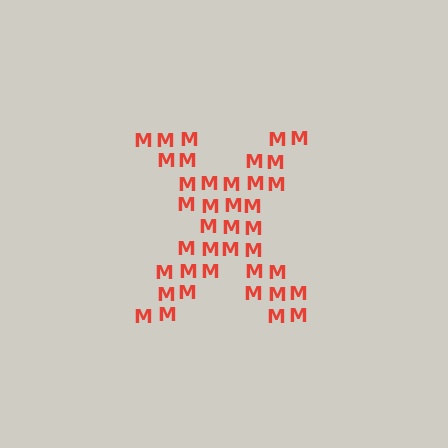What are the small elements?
The small elements are letter M's.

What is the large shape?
The large shape is the letter X.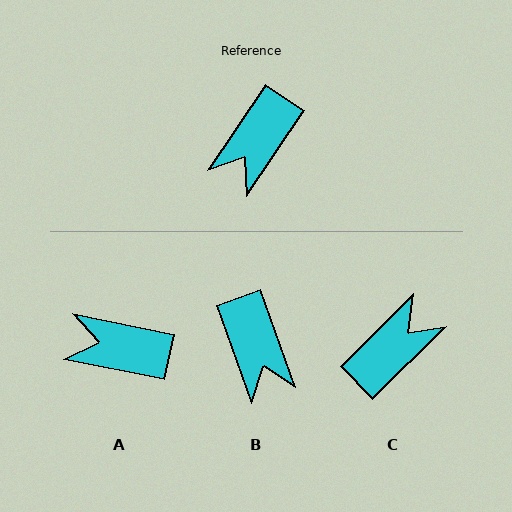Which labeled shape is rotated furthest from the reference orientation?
C, about 168 degrees away.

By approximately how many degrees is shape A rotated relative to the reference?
Approximately 68 degrees clockwise.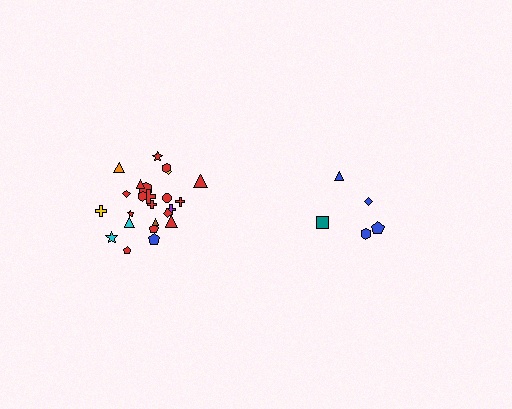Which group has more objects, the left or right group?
The left group.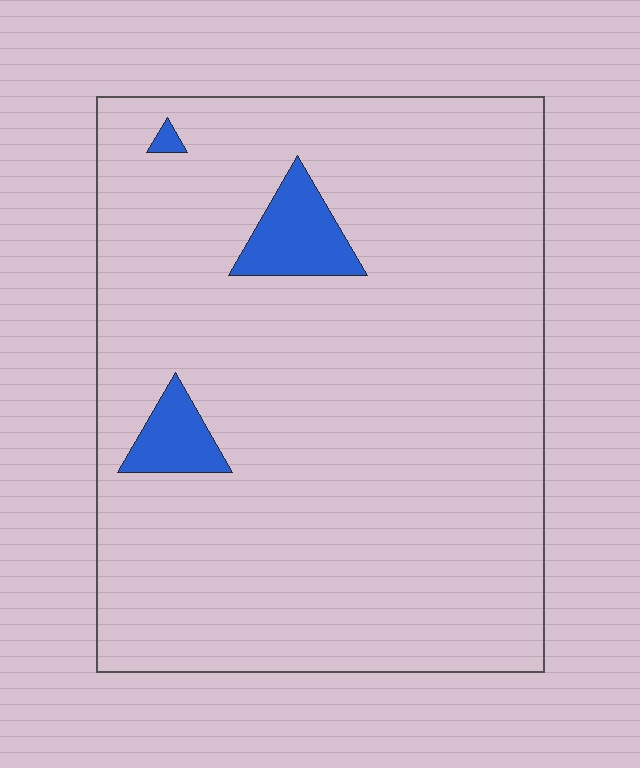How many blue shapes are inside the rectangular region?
3.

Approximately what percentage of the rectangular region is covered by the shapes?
Approximately 5%.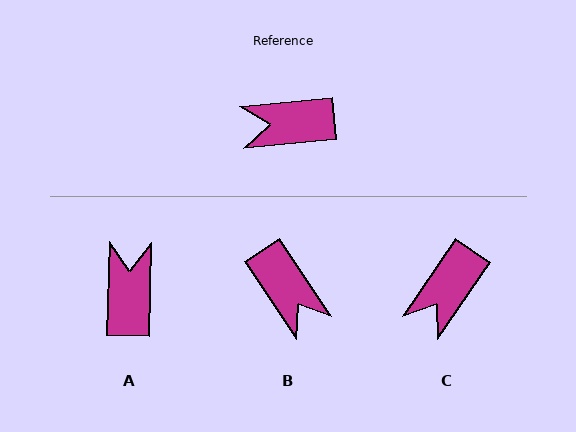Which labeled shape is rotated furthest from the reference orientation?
B, about 118 degrees away.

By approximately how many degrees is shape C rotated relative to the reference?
Approximately 50 degrees counter-clockwise.